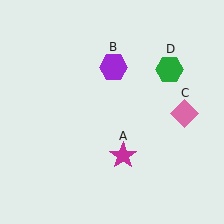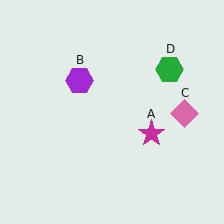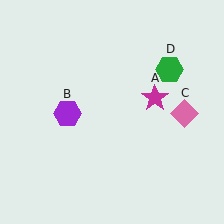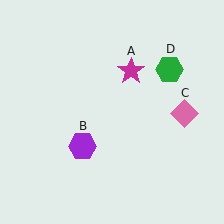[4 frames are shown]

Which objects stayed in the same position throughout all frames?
Pink diamond (object C) and green hexagon (object D) remained stationary.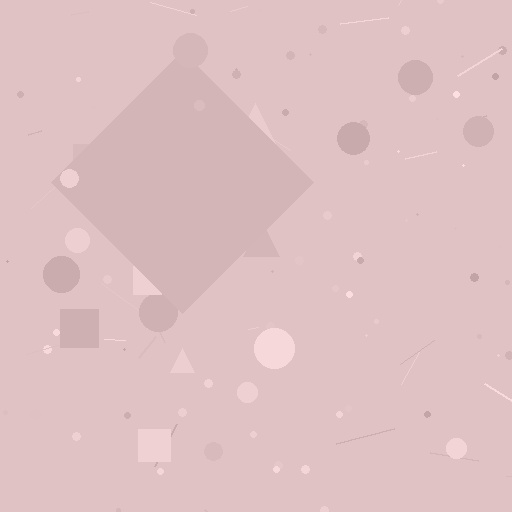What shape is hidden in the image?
A diamond is hidden in the image.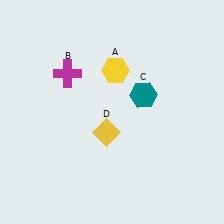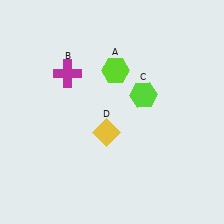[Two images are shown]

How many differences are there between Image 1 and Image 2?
There are 2 differences between the two images.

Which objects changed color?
A changed from yellow to lime. C changed from teal to lime.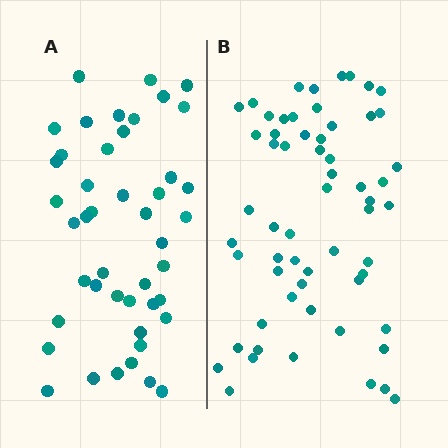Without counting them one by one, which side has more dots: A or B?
Region B (the right region) has more dots.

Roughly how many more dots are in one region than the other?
Region B has approximately 15 more dots than region A.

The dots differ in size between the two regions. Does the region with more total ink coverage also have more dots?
No. Region A has more total ink coverage because its dots are larger, but region B actually contains more individual dots. Total area can be misleading — the number of items is what matters here.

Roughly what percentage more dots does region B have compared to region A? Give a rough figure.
About 35% more.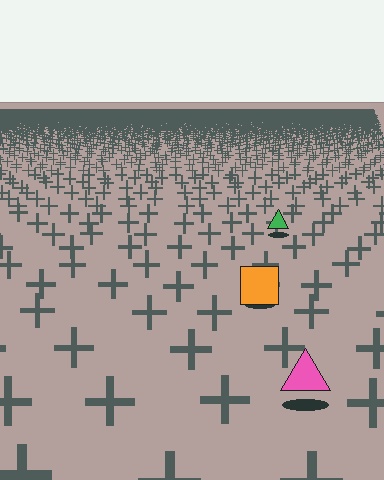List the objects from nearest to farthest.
From nearest to farthest: the pink triangle, the orange square, the green triangle.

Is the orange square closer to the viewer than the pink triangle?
No. The pink triangle is closer — you can tell from the texture gradient: the ground texture is coarser near it.